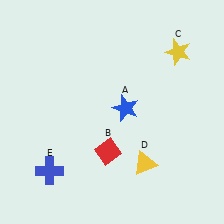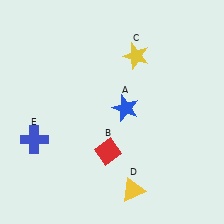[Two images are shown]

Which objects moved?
The objects that moved are: the yellow star (C), the yellow triangle (D), the blue cross (E).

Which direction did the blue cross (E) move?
The blue cross (E) moved up.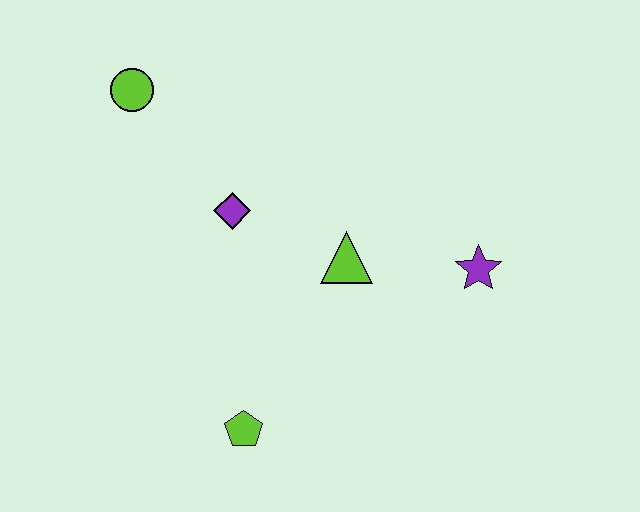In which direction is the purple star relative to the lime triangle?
The purple star is to the right of the lime triangle.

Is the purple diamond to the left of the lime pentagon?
Yes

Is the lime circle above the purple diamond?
Yes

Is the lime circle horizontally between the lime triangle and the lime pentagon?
No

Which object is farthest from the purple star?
The lime circle is farthest from the purple star.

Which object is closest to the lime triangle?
The purple diamond is closest to the lime triangle.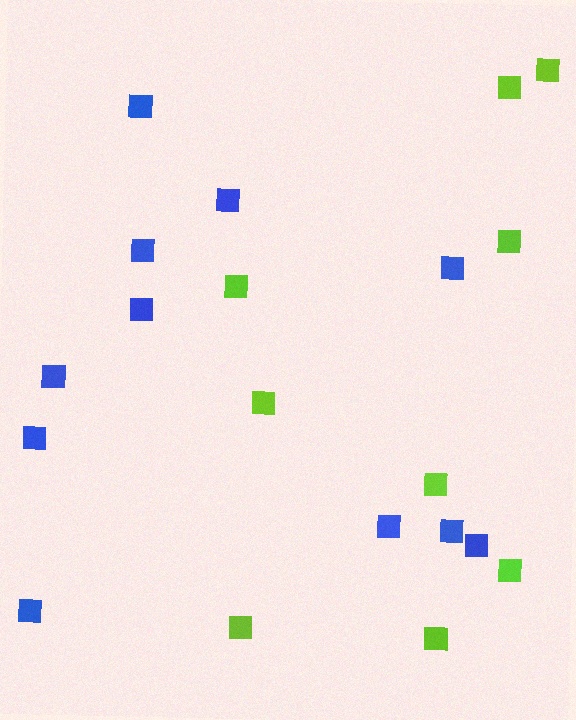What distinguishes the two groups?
There are 2 groups: one group of blue squares (11) and one group of lime squares (9).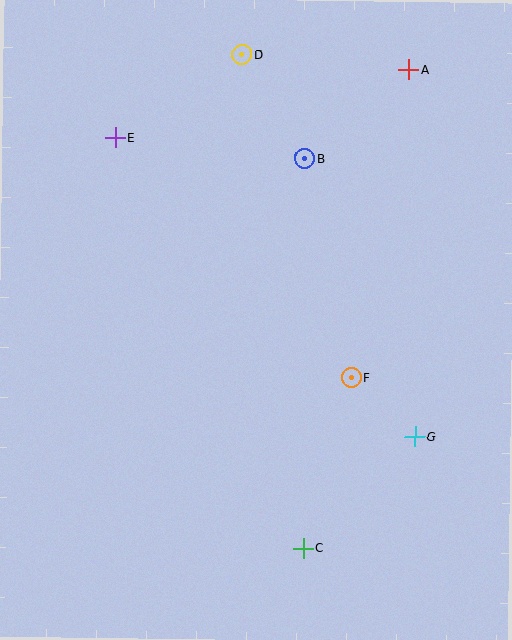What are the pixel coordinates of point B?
Point B is at (305, 158).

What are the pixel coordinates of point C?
Point C is at (303, 548).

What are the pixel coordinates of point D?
Point D is at (242, 55).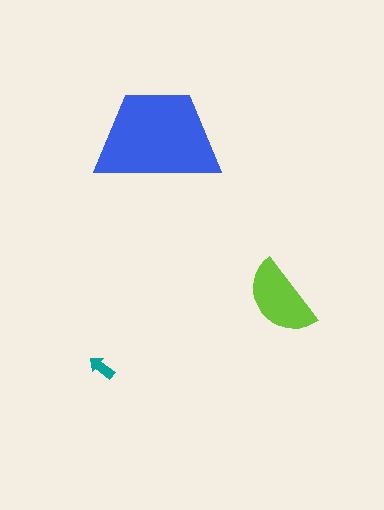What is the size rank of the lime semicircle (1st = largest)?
2nd.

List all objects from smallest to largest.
The teal arrow, the lime semicircle, the blue trapezoid.